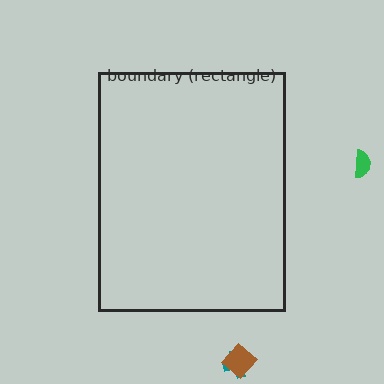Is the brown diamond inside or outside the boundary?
Outside.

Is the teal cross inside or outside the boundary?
Outside.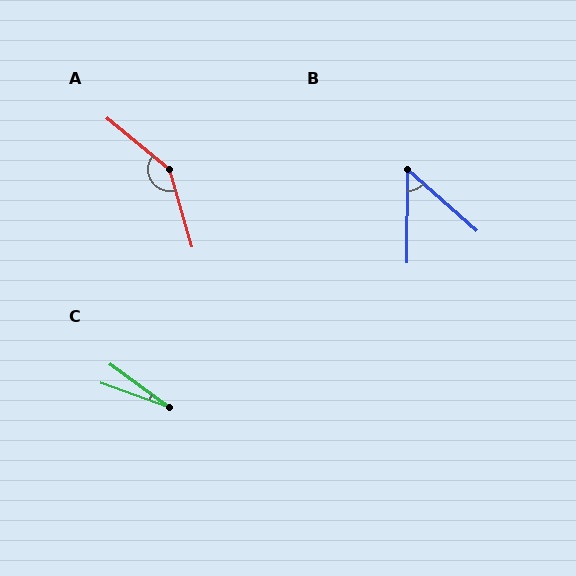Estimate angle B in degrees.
Approximately 49 degrees.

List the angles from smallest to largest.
C (16°), B (49°), A (145°).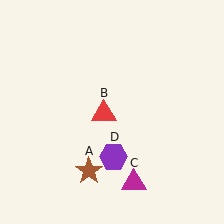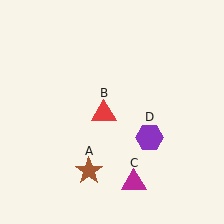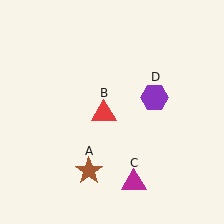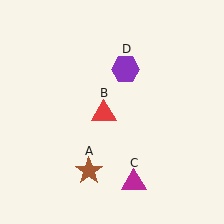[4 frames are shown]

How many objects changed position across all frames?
1 object changed position: purple hexagon (object D).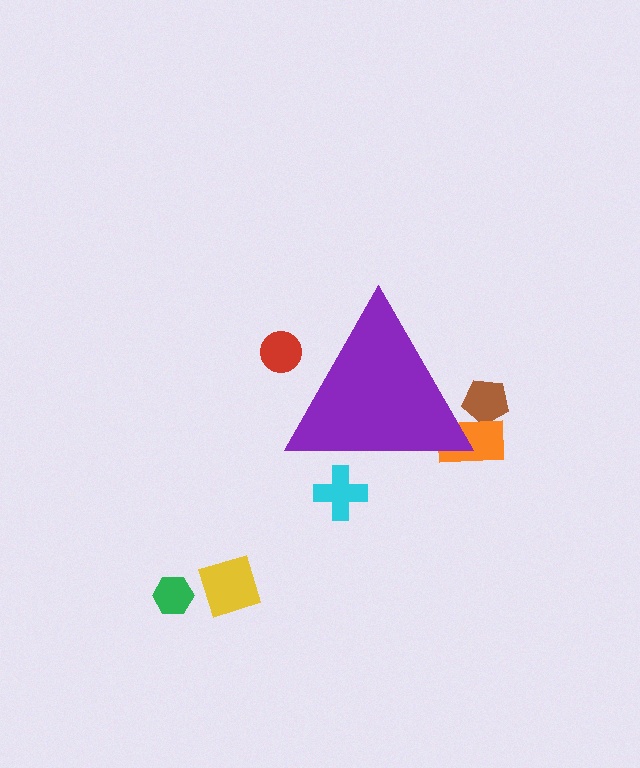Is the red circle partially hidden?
Yes, the red circle is partially hidden behind the purple triangle.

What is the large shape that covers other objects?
A purple triangle.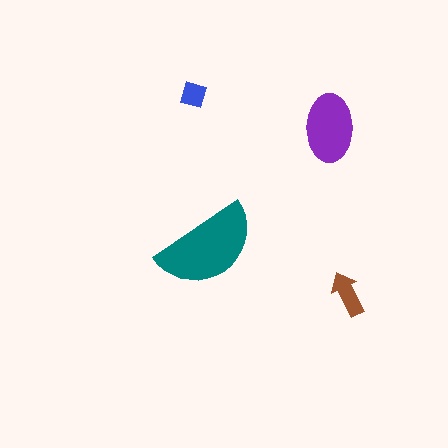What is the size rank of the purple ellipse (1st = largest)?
2nd.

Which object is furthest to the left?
The blue diamond is leftmost.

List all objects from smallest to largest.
The blue diamond, the brown arrow, the purple ellipse, the teal semicircle.